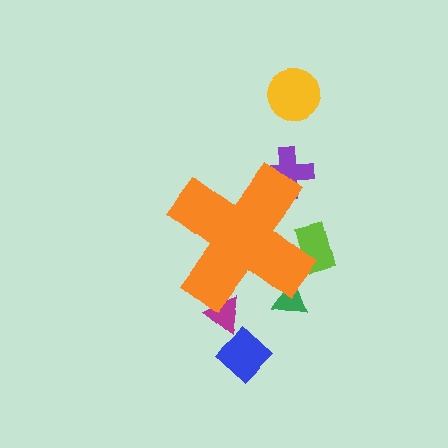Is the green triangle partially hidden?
Yes, the green triangle is partially hidden behind the orange cross.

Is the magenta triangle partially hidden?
Yes, the magenta triangle is partially hidden behind the orange cross.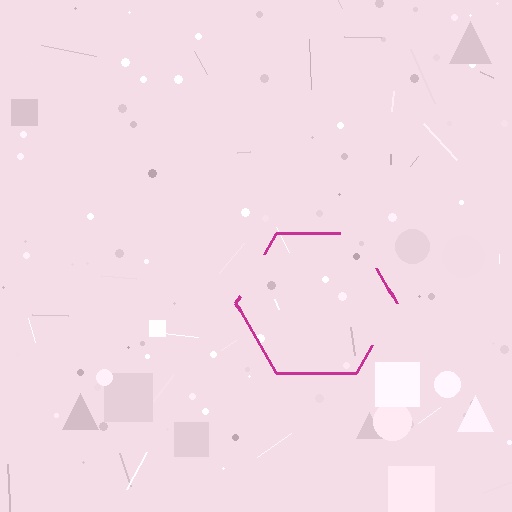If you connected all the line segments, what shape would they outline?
They would outline a hexagon.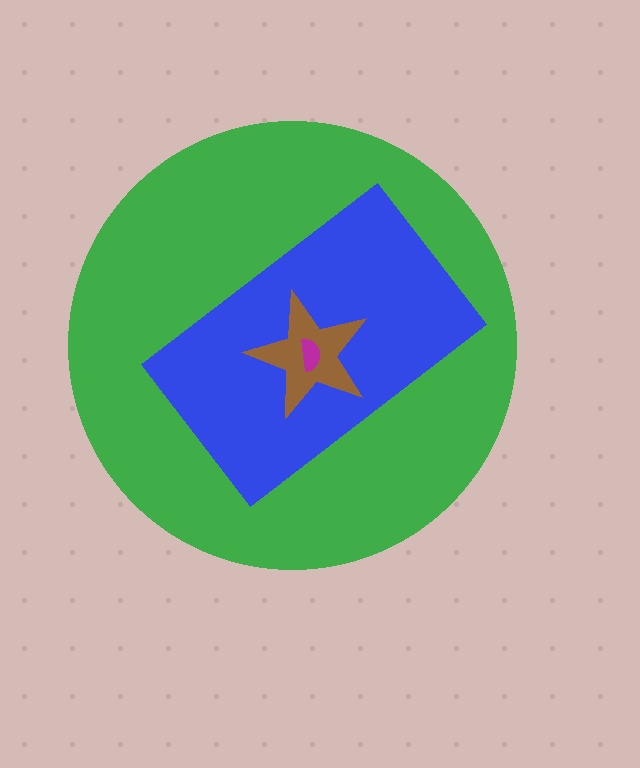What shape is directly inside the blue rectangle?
The brown star.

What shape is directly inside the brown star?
The magenta semicircle.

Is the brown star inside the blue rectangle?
Yes.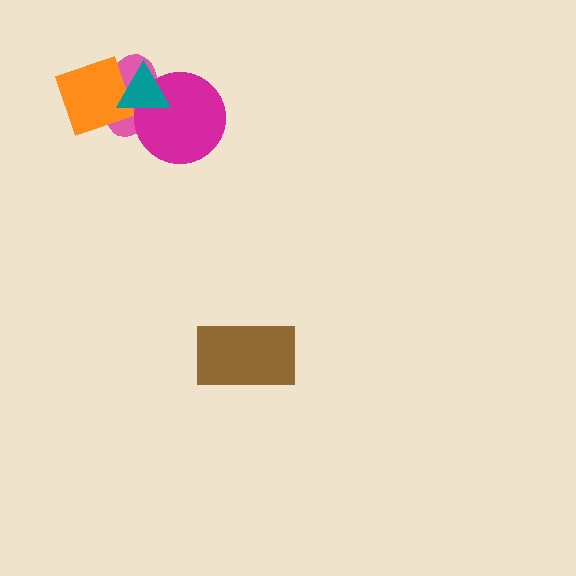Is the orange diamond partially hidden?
Yes, it is partially covered by another shape.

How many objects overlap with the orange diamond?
2 objects overlap with the orange diamond.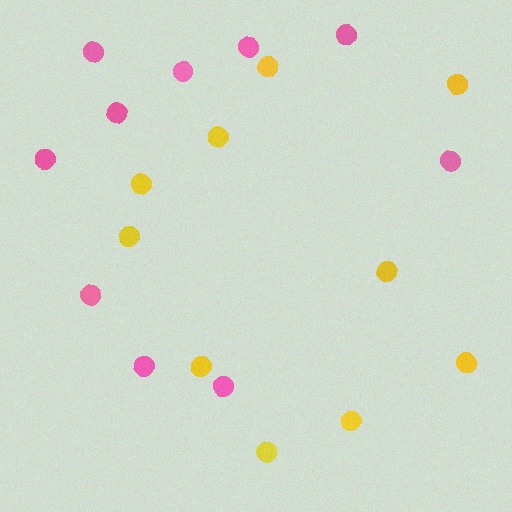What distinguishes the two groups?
There are 2 groups: one group of pink circles (10) and one group of yellow circles (10).